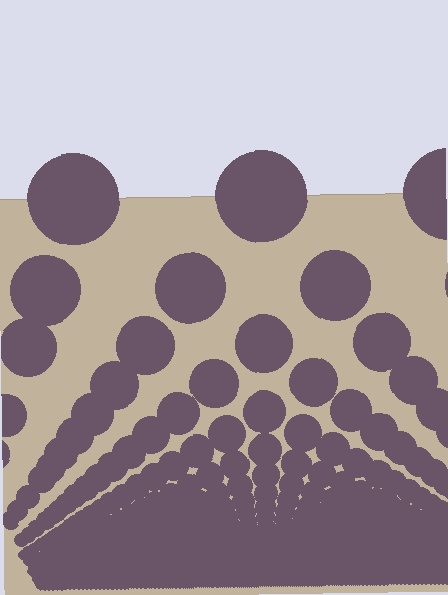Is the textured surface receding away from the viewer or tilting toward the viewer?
The surface appears to tilt toward the viewer. Texture elements get larger and sparser toward the top.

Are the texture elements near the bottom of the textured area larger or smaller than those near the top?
Smaller. The gradient is inverted — elements near the bottom are smaller and denser.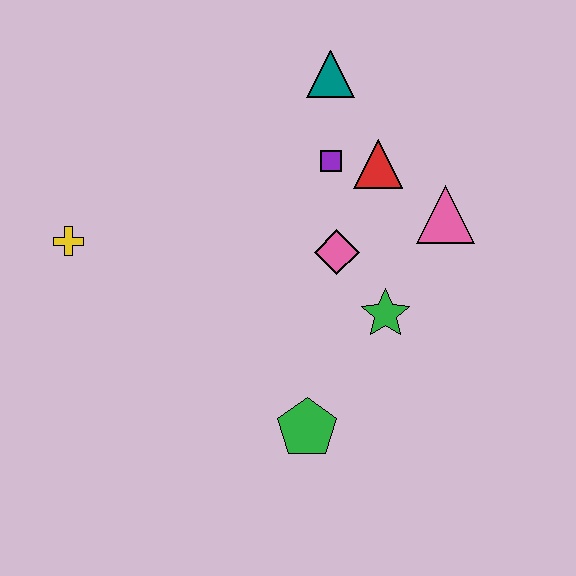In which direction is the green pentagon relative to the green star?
The green pentagon is below the green star.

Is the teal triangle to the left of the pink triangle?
Yes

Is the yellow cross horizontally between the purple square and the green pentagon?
No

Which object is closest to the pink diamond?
The green star is closest to the pink diamond.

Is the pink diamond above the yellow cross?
No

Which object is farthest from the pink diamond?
The yellow cross is farthest from the pink diamond.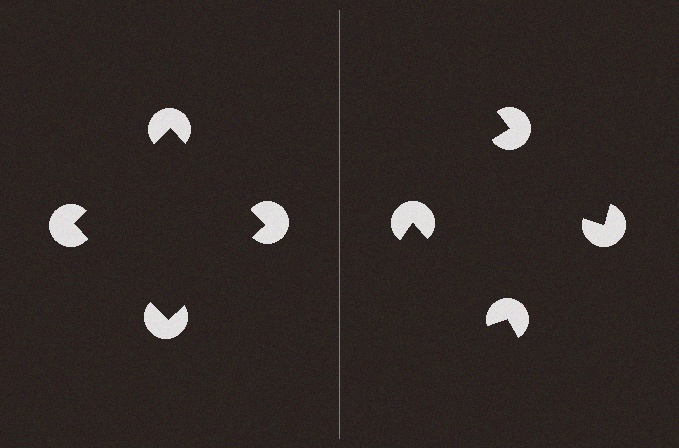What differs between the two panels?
The pac-man discs are positioned identically on both sides; only the wedge orientations differ. On the left they align to a square; on the right they are misaligned.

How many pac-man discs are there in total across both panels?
8 — 4 on each side.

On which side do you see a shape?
An illusory square appears on the left side. On the right side the wedge cuts are rotated, so no coherent shape forms.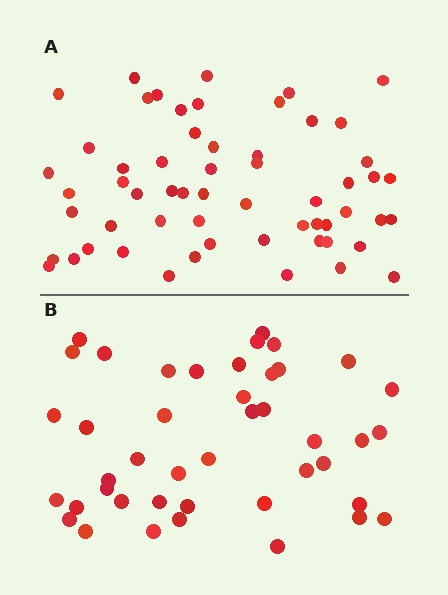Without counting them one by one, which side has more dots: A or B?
Region A (the top region) has more dots.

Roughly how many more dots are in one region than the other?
Region A has approximately 15 more dots than region B.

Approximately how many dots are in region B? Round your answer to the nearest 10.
About 40 dots. (The exact count is 43, which rounds to 40.)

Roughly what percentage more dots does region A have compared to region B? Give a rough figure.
About 35% more.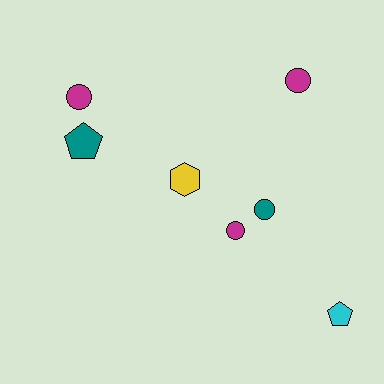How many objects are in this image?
There are 7 objects.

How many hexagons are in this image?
There is 1 hexagon.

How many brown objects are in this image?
There are no brown objects.